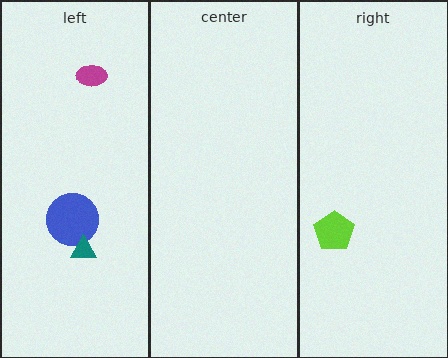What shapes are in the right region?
The lime pentagon.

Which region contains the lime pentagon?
The right region.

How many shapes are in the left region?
3.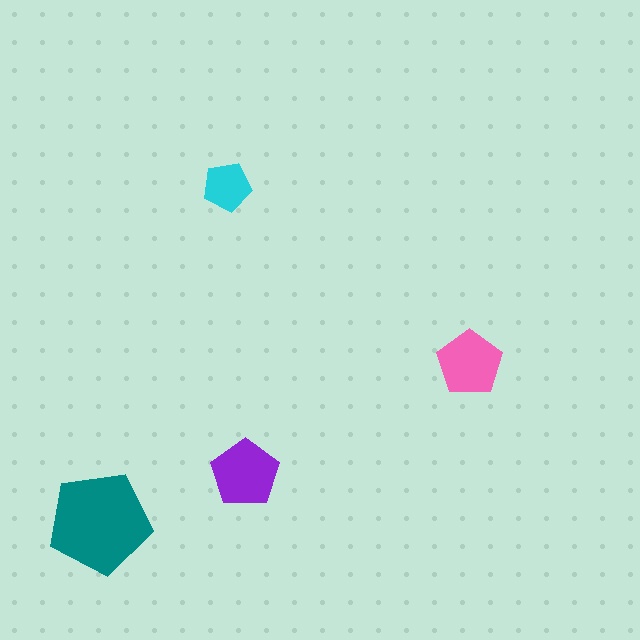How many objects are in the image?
There are 4 objects in the image.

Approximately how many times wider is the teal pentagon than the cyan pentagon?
About 2 times wider.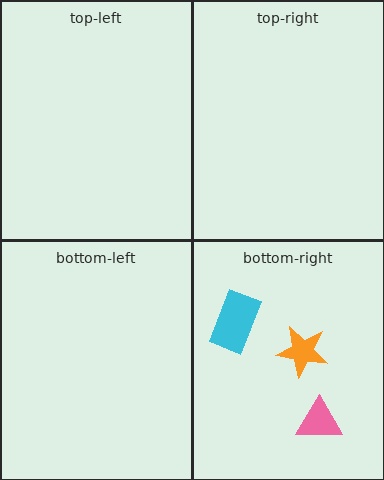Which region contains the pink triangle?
The bottom-right region.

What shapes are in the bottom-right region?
The cyan rectangle, the pink triangle, the orange star.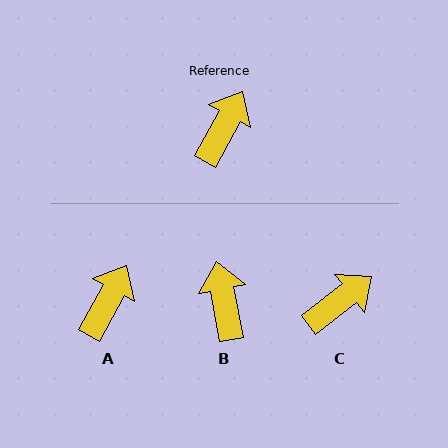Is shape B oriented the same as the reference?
No, it is off by about 39 degrees.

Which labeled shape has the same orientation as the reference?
A.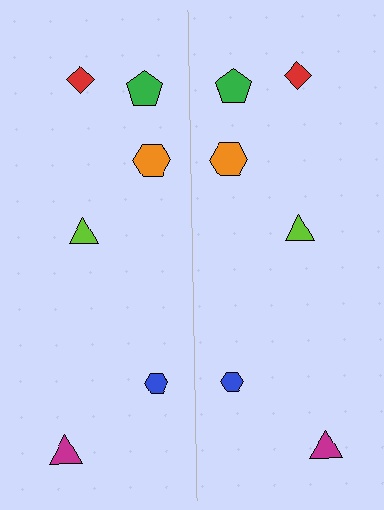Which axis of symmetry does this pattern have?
The pattern has a vertical axis of symmetry running through the center of the image.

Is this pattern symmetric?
Yes, this pattern has bilateral (reflection) symmetry.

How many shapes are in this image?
There are 12 shapes in this image.